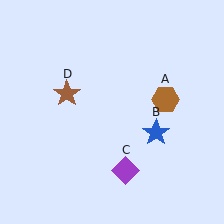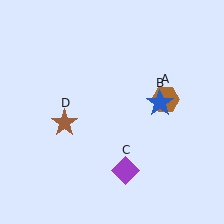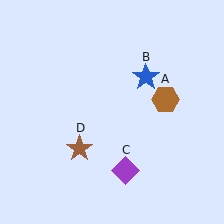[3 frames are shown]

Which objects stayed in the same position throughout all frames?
Brown hexagon (object A) and purple diamond (object C) remained stationary.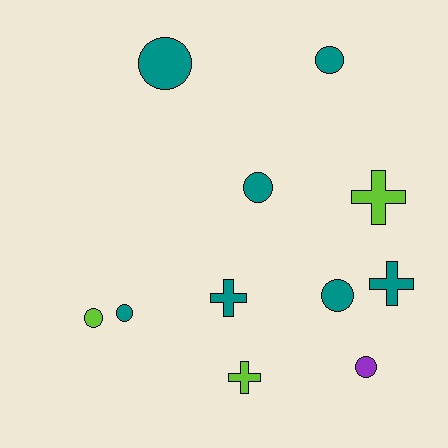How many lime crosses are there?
There are 2 lime crosses.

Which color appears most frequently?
Teal, with 7 objects.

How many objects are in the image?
There are 11 objects.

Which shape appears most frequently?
Circle, with 7 objects.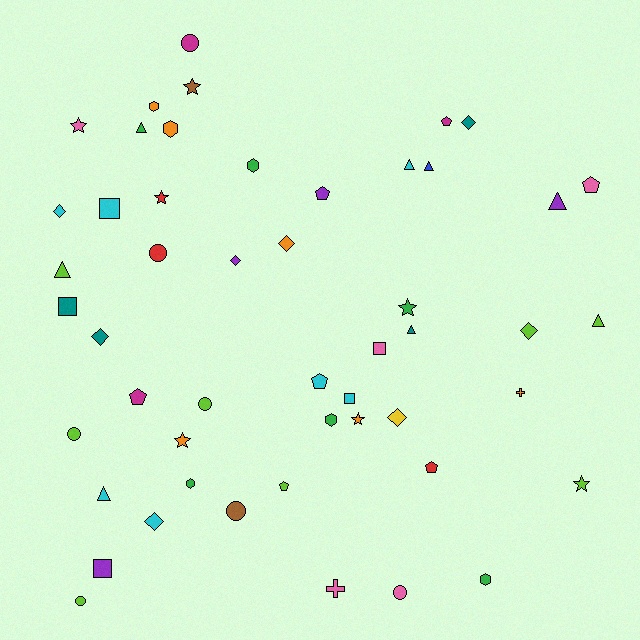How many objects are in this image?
There are 50 objects.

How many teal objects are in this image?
There are 4 teal objects.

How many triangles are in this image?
There are 8 triangles.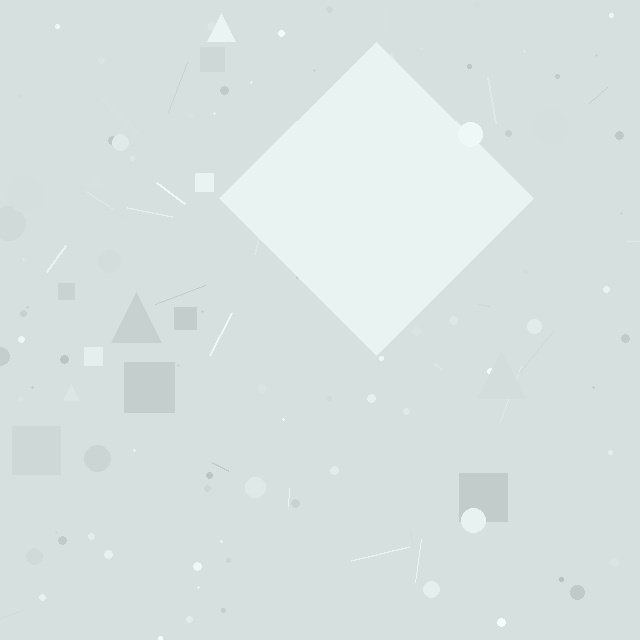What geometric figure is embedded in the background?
A diamond is embedded in the background.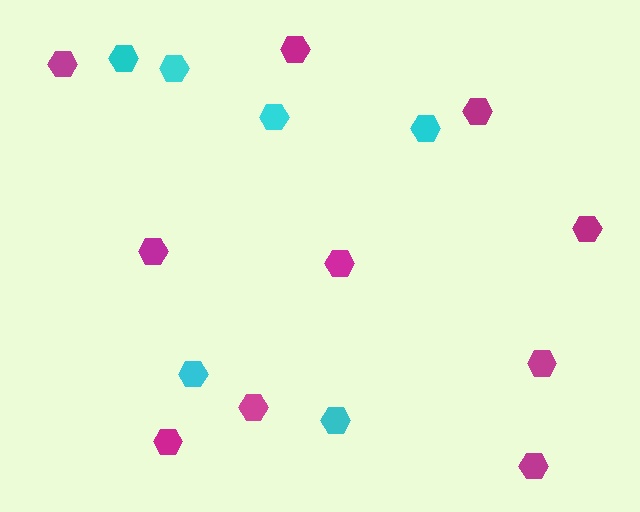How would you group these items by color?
There are 2 groups: one group of cyan hexagons (6) and one group of magenta hexagons (10).